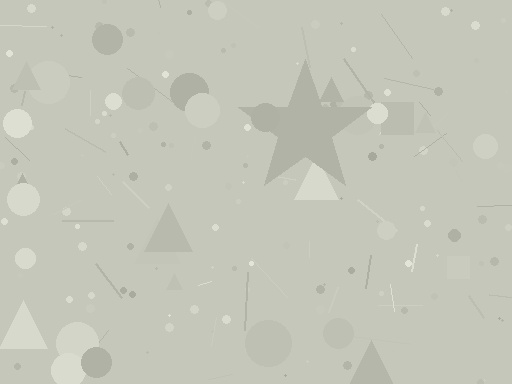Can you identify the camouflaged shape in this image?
The camouflaged shape is a star.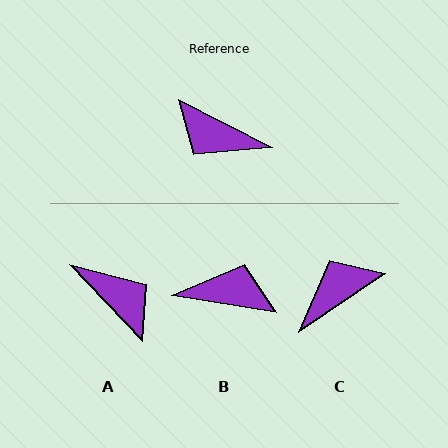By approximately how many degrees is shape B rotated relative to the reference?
Approximately 162 degrees clockwise.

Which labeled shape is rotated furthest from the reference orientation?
B, about 162 degrees away.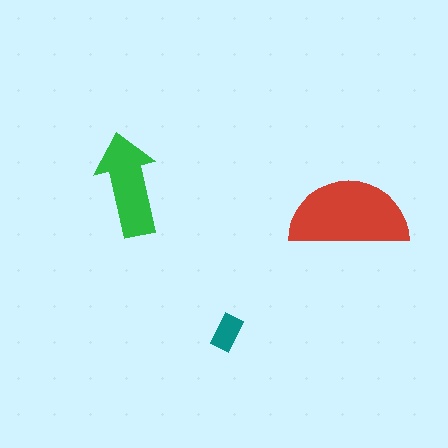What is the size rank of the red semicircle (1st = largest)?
1st.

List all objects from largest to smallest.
The red semicircle, the green arrow, the teal rectangle.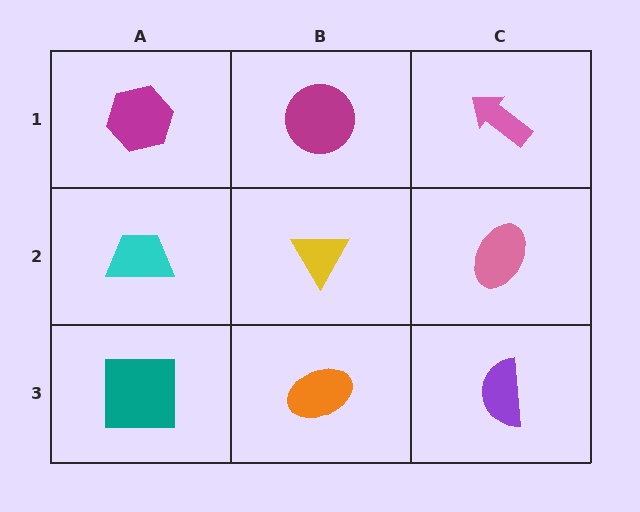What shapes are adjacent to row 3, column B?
A yellow triangle (row 2, column B), a teal square (row 3, column A), a purple semicircle (row 3, column C).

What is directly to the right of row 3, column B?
A purple semicircle.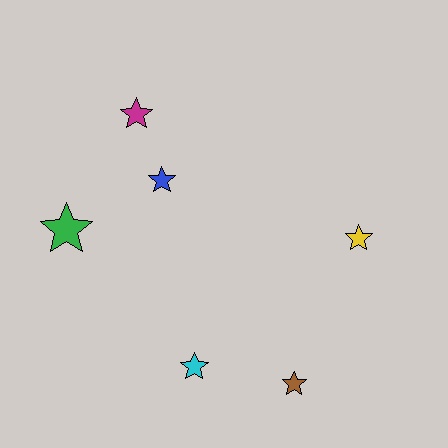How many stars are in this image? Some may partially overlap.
There are 6 stars.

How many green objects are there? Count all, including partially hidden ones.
There is 1 green object.